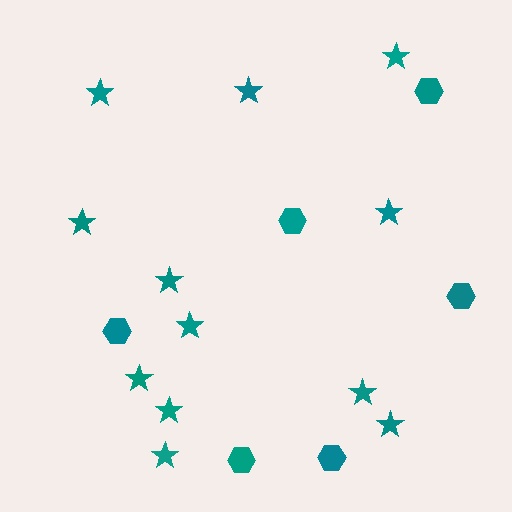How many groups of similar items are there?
There are 2 groups: one group of hexagons (6) and one group of stars (12).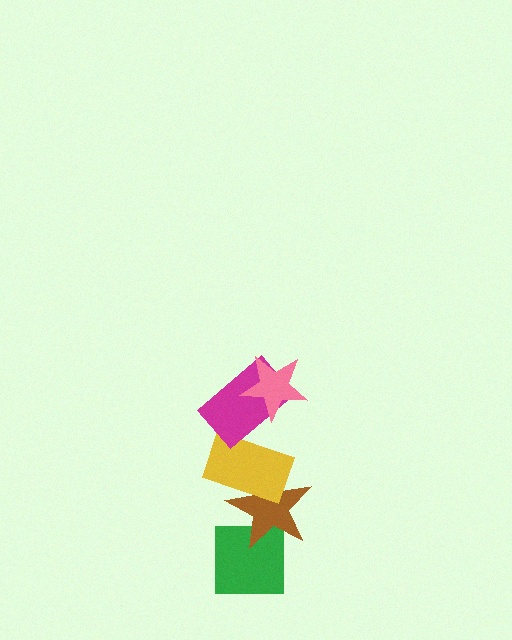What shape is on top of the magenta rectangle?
The pink star is on top of the magenta rectangle.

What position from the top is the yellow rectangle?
The yellow rectangle is 3rd from the top.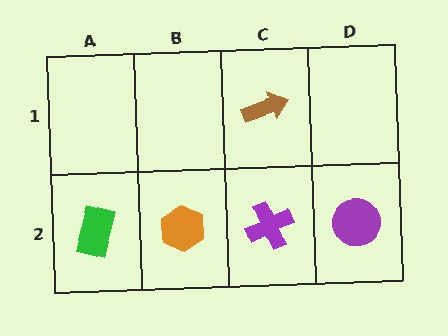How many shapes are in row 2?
4 shapes.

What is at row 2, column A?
A green rectangle.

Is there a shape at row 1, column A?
No, that cell is empty.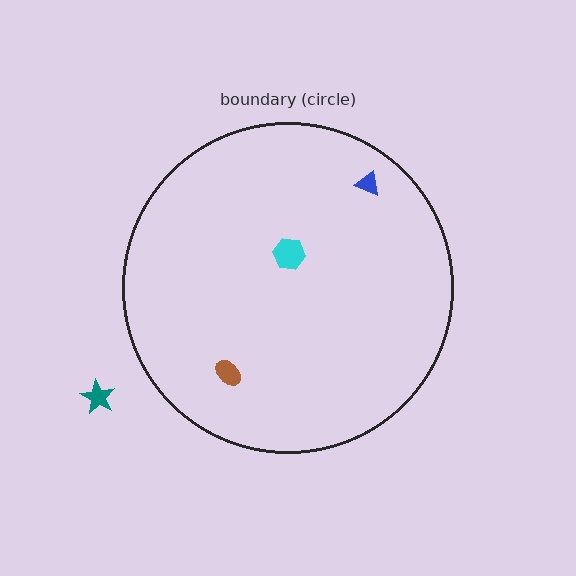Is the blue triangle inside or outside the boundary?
Inside.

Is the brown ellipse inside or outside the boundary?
Inside.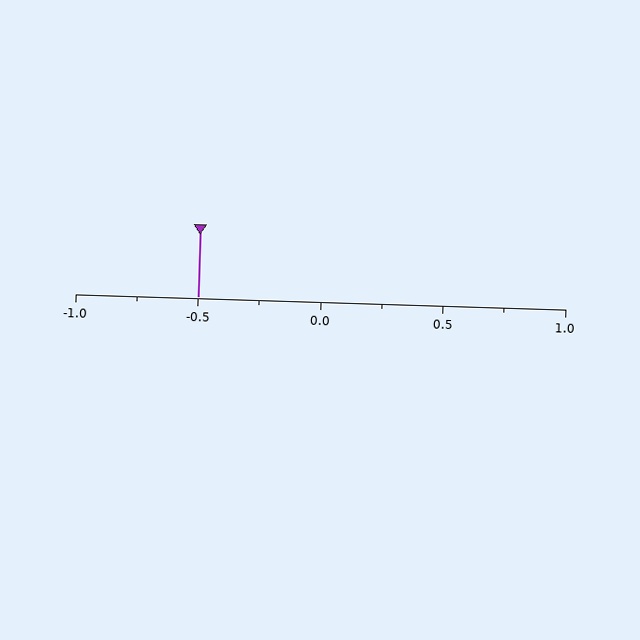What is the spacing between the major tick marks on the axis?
The major ticks are spaced 0.5 apart.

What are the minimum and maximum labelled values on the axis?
The axis runs from -1.0 to 1.0.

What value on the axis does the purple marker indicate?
The marker indicates approximately -0.5.